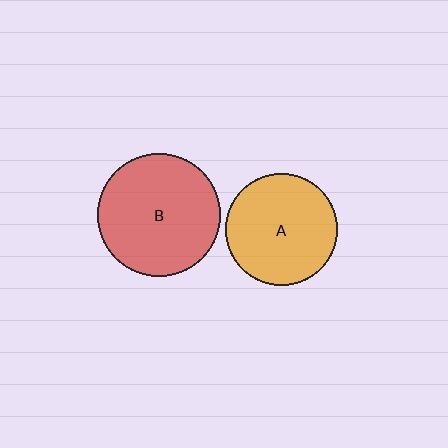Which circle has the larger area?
Circle B (red).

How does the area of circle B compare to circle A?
Approximately 1.2 times.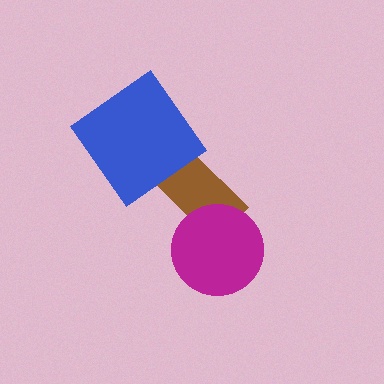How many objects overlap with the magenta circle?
1 object overlaps with the magenta circle.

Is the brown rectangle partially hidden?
Yes, it is partially covered by another shape.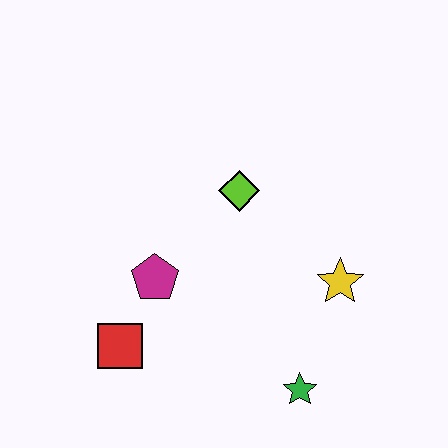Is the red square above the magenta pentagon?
No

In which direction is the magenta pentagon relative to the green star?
The magenta pentagon is to the left of the green star.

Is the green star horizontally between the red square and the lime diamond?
No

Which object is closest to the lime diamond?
The magenta pentagon is closest to the lime diamond.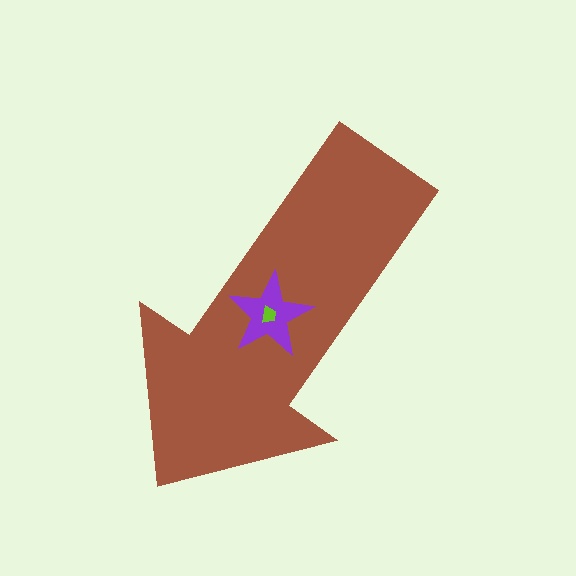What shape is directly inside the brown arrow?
The purple star.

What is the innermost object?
The lime trapezoid.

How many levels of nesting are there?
3.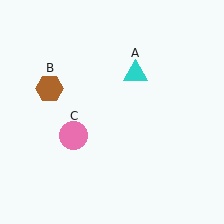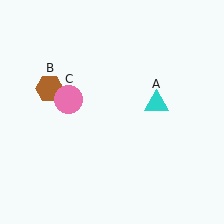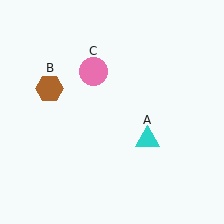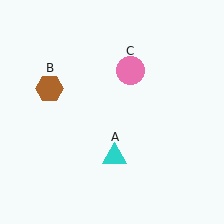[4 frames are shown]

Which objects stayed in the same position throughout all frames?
Brown hexagon (object B) remained stationary.